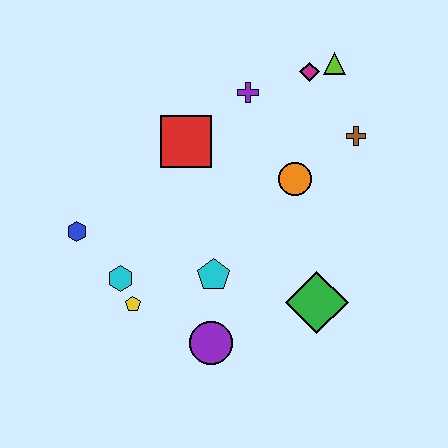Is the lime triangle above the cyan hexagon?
Yes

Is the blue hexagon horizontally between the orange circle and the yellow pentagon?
No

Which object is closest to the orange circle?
The brown cross is closest to the orange circle.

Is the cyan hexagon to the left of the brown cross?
Yes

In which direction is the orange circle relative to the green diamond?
The orange circle is above the green diamond.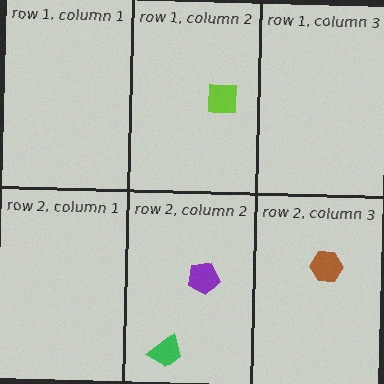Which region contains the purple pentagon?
The row 2, column 2 region.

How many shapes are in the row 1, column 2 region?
1.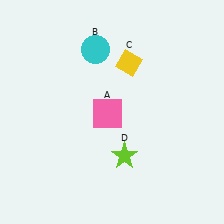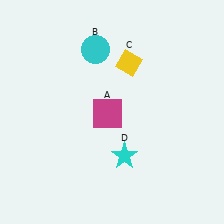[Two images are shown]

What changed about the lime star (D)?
In Image 1, D is lime. In Image 2, it changed to cyan.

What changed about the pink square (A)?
In Image 1, A is pink. In Image 2, it changed to magenta.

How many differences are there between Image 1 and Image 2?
There are 2 differences between the two images.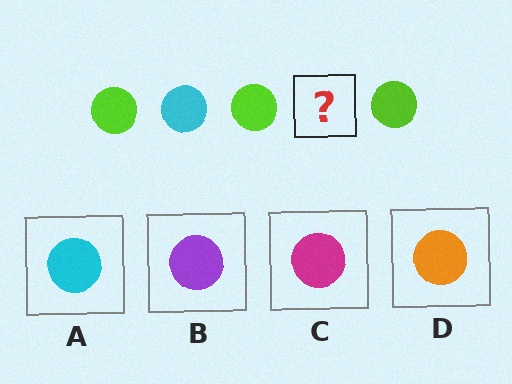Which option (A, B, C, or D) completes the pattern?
A.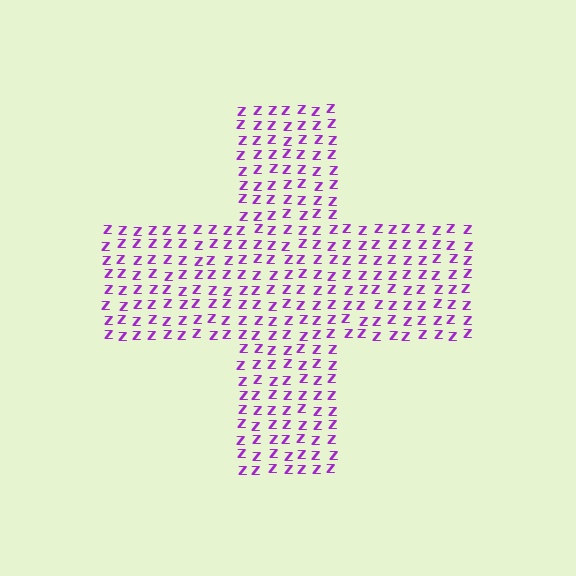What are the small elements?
The small elements are letter Z's.